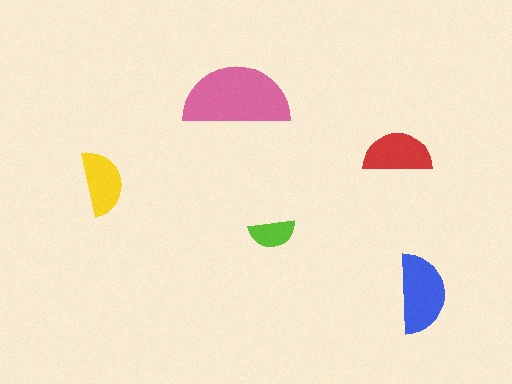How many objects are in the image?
There are 5 objects in the image.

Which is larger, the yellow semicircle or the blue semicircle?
The blue one.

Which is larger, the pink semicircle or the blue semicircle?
The pink one.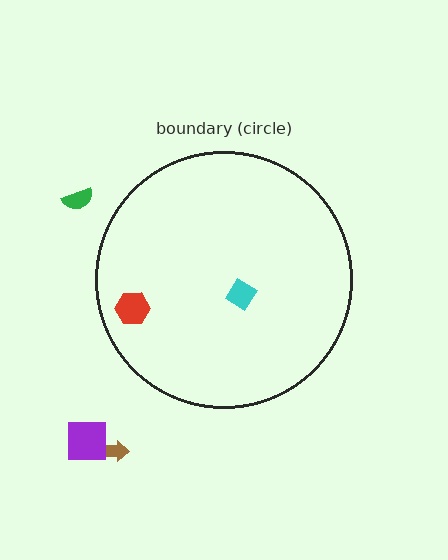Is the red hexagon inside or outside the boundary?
Inside.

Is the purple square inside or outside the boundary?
Outside.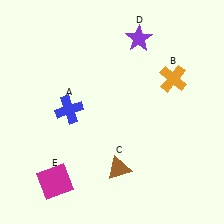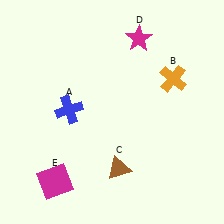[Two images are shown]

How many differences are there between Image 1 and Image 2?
There is 1 difference between the two images.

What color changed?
The star (D) changed from purple in Image 1 to magenta in Image 2.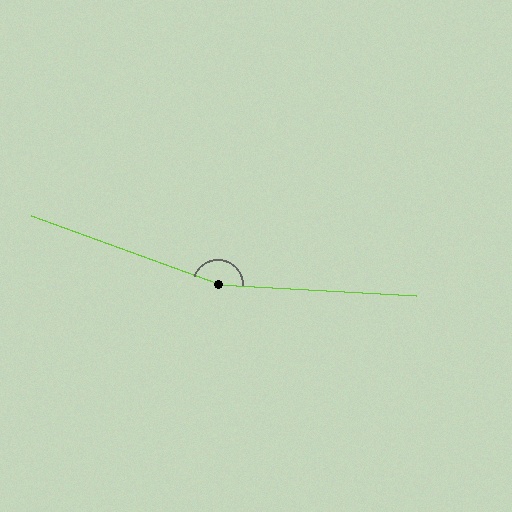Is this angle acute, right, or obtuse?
It is obtuse.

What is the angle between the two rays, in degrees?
Approximately 163 degrees.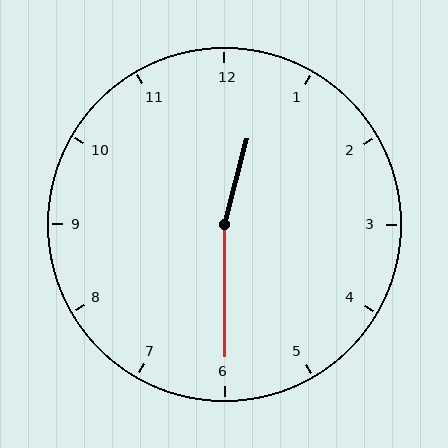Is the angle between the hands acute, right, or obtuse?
It is obtuse.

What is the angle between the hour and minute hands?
Approximately 165 degrees.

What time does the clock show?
12:30.